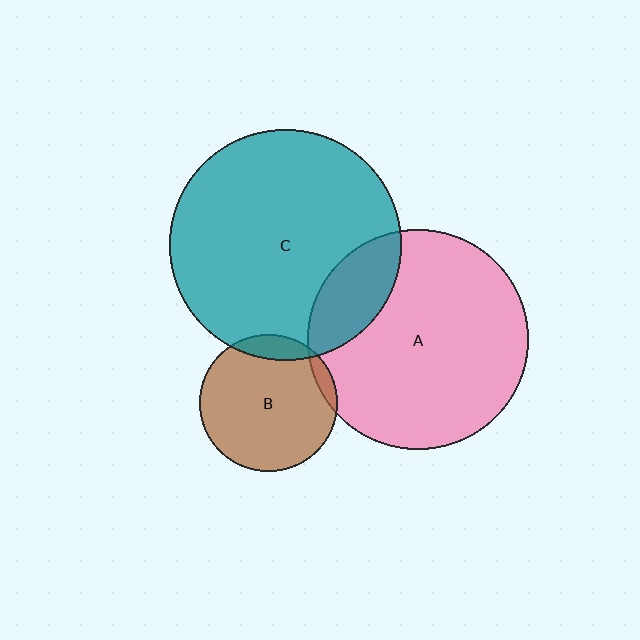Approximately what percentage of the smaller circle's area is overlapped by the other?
Approximately 5%.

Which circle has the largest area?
Circle C (teal).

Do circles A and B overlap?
Yes.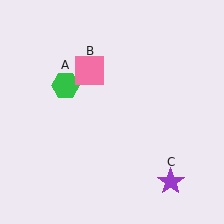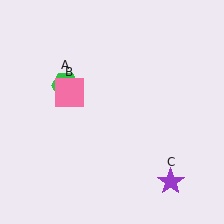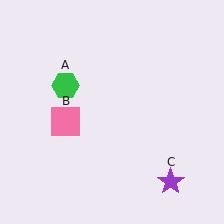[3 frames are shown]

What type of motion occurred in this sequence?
The pink square (object B) rotated counterclockwise around the center of the scene.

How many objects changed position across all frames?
1 object changed position: pink square (object B).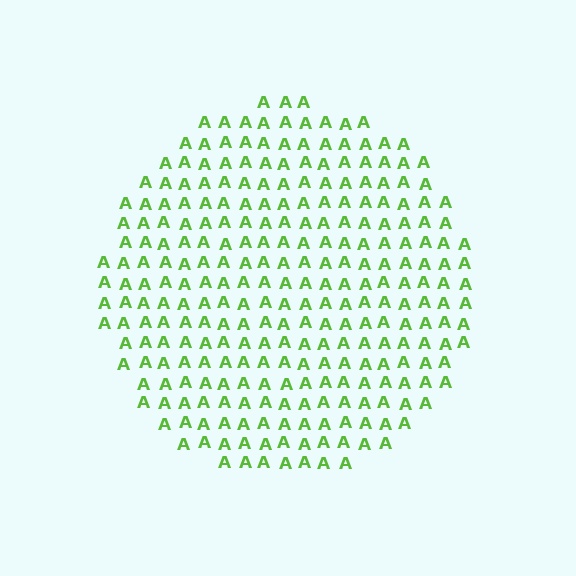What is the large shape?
The large shape is a circle.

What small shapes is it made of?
It is made of small letter A's.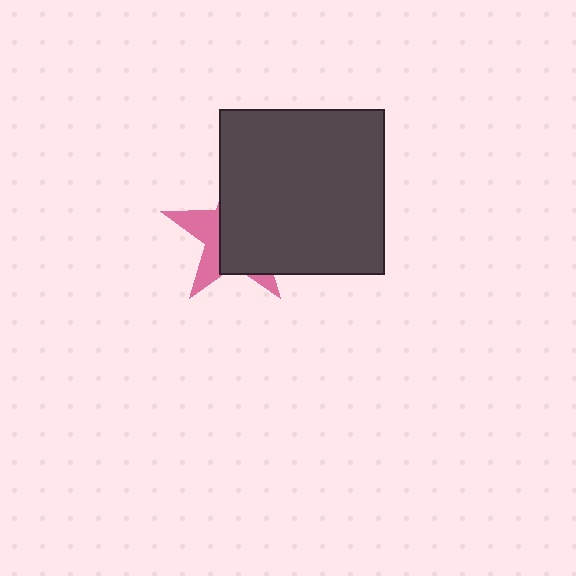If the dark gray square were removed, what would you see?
You would see the complete pink star.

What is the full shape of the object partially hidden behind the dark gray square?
The partially hidden object is a pink star.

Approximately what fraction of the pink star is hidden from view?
Roughly 65% of the pink star is hidden behind the dark gray square.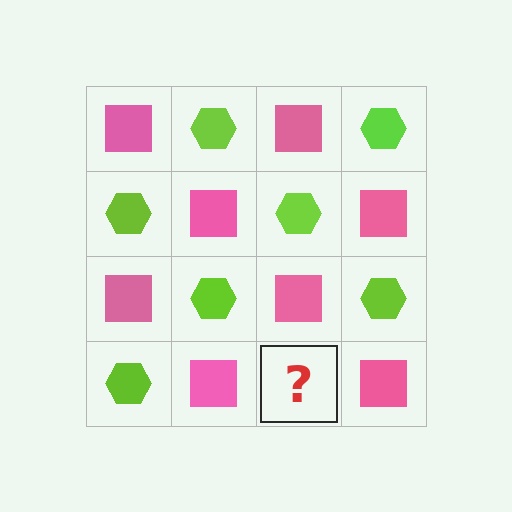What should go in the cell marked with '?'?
The missing cell should contain a lime hexagon.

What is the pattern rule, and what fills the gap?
The rule is that it alternates pink square and lime hexagon in a checkerboard pattern. The gap should be filled with a lime hexagon.